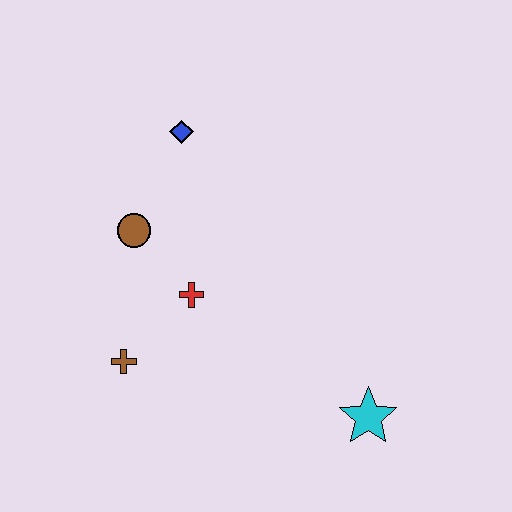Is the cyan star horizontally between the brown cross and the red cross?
No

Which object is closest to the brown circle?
The red cross is closest to the brown circle.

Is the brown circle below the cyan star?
No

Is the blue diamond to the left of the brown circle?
No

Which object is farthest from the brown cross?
The cyan star is farthest from the brown cross.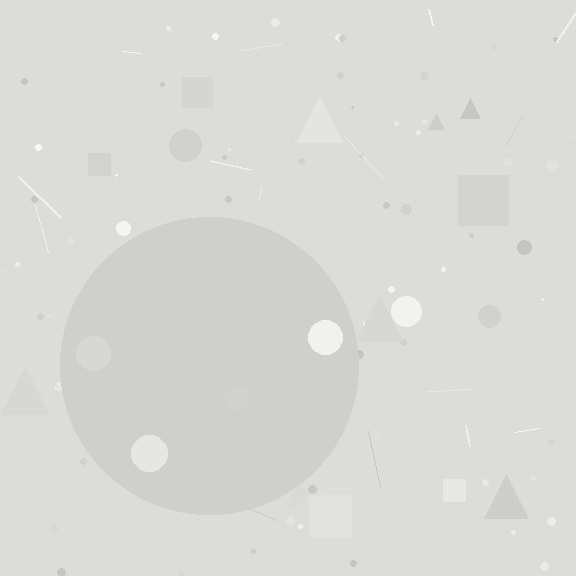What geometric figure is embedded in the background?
A circle is embedded in the background.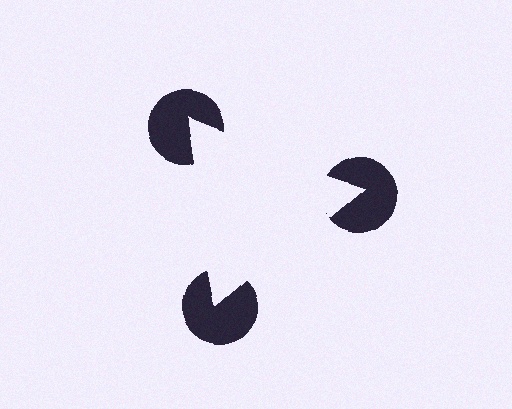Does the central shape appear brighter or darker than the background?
It typically appears slightly brighter than the background, even though no actual brightness change is drawn.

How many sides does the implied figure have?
3 sides.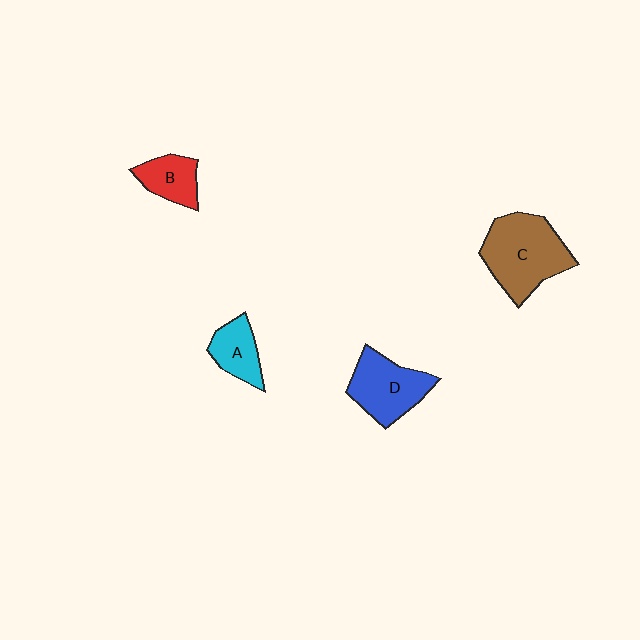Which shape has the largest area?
Shape C (brown).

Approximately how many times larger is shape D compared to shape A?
Approximately 1.7 times.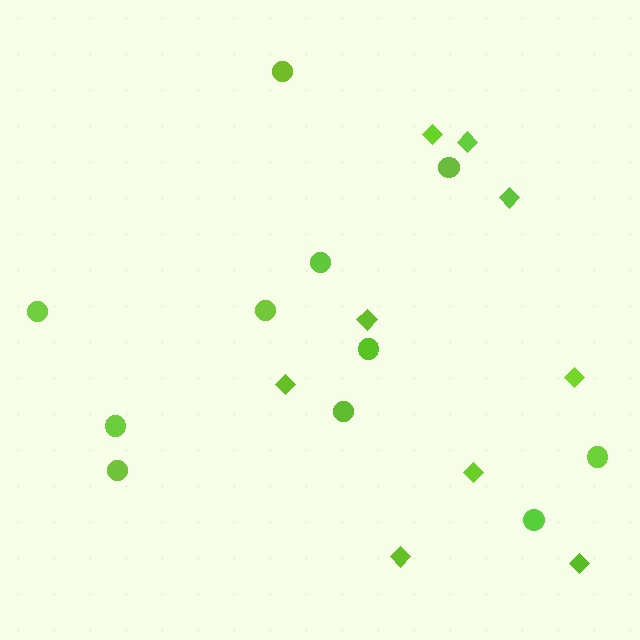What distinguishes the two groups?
There are 2 groups: one group of circles (11) and one group of diamonds (9).